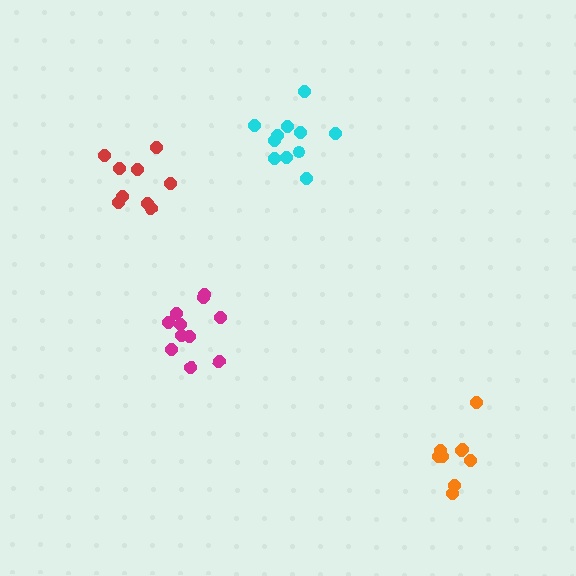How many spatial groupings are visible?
There are 4 spatial groupings.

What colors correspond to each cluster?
The clusters are colored: cyan, red, orange, magenta.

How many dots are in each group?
Group 1: 11 dots, Group 2: 9 dots, Group 3: 9 dots, Group 4: 11 dots (40 total).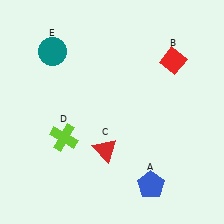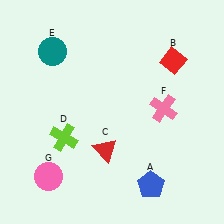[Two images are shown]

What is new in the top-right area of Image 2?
A pink cross (F) was added in the top-right area of Image 2.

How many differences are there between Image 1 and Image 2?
There are 2 differences between the two images.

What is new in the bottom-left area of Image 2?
A pink circle (G) was added in the bottom-left area of Image 2.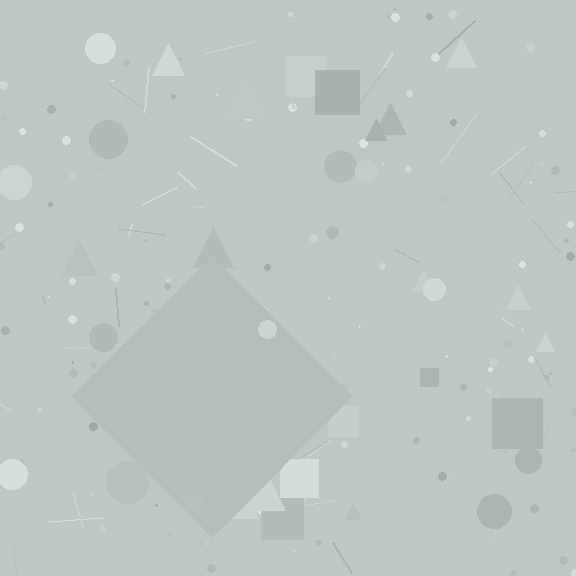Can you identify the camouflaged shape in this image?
The camouflaged shape is a diamond.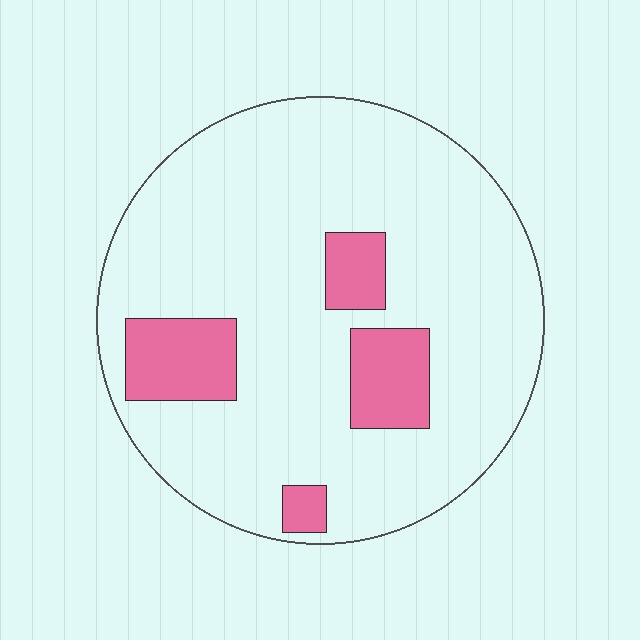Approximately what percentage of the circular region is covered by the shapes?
Approximately 15%.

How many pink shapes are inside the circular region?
4.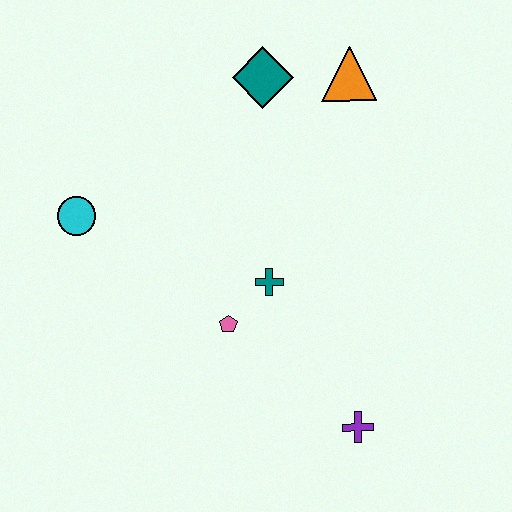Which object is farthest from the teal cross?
The orange triangle is farthest from the teal cross.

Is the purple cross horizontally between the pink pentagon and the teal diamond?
No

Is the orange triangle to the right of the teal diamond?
Yes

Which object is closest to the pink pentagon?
The teal cross is closest to the pink pentagon.